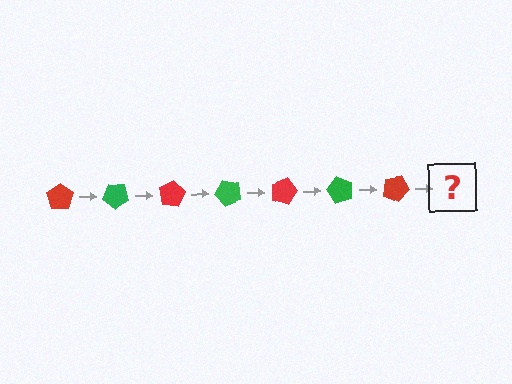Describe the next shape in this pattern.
It should be a green pentagon, rotated 280 degrees from the start.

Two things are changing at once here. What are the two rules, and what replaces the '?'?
The two rules are that it rotates 40 degrees each step and the color cycles through red and green. The '?' should be a green pentagon, rotated 280 degrees from the start.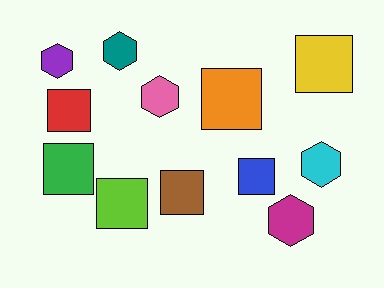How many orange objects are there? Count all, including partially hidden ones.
There is 1 orange object.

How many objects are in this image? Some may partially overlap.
There are 12 objects.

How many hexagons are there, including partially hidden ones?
There are 5 hexagons.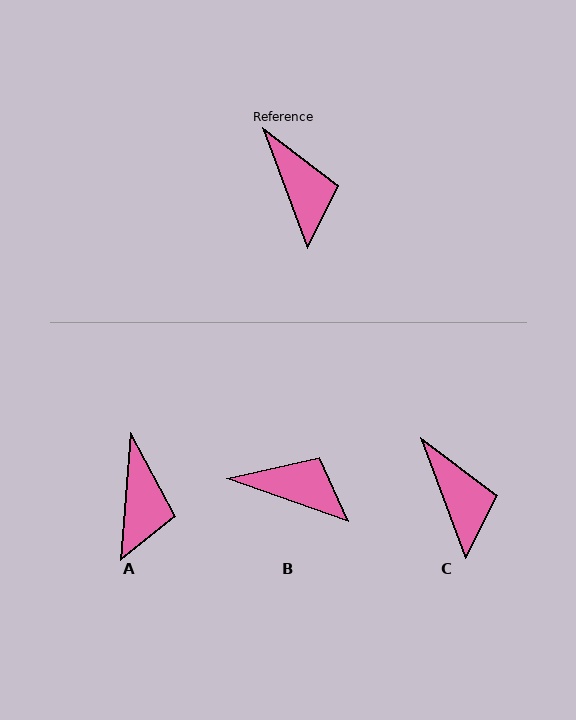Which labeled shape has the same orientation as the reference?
C.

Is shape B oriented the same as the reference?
No, it is off by about 50 degrees.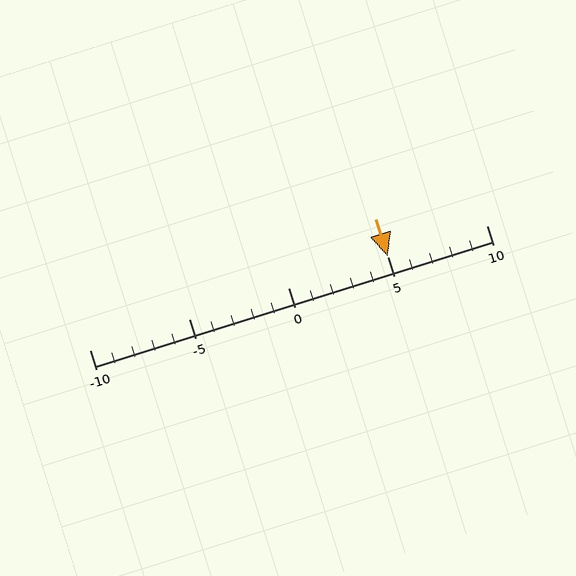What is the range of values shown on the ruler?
The ruler shows values from -10 to 10.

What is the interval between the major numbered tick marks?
The major tick marks are spaced 5 units apart.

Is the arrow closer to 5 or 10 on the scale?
The arrow is closer to 5.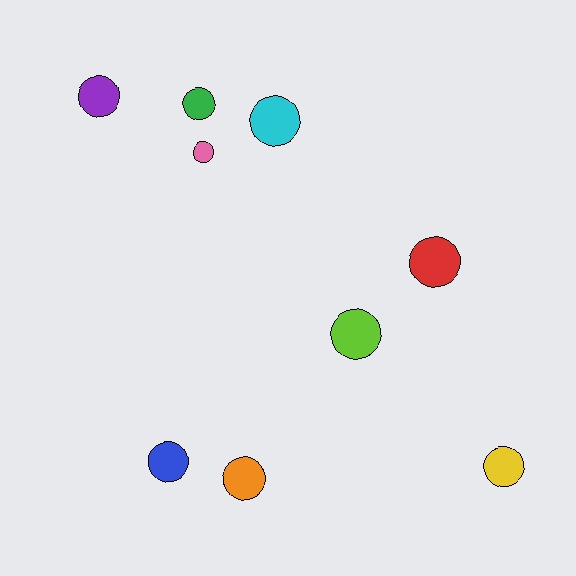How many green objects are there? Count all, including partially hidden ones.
There is 1 green object.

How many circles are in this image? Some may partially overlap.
There are 9 circles.